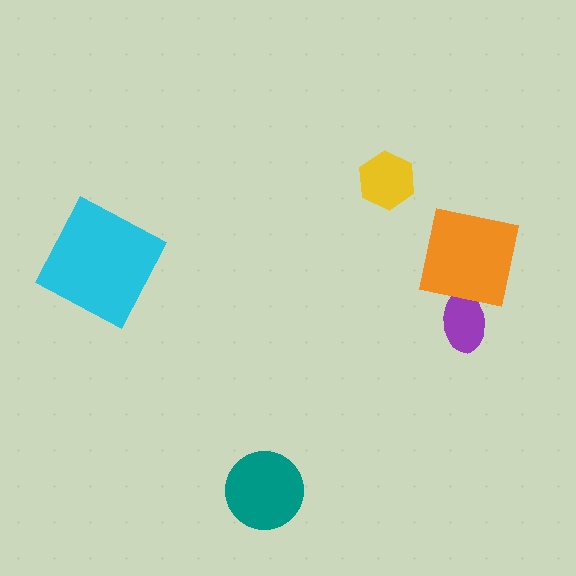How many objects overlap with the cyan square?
0 objects overlap with the cyan square.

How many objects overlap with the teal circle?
0 objects overlap with the teal circle.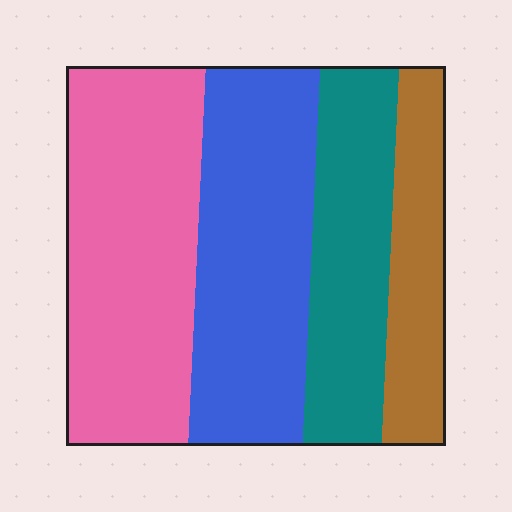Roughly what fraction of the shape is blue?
Blue covers roughly 30% of the shape.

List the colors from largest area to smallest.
From largest to smallest: pink, blue, teal, brown.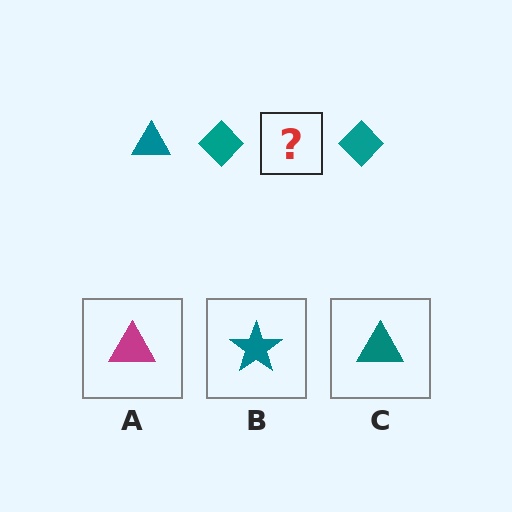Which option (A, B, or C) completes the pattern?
C.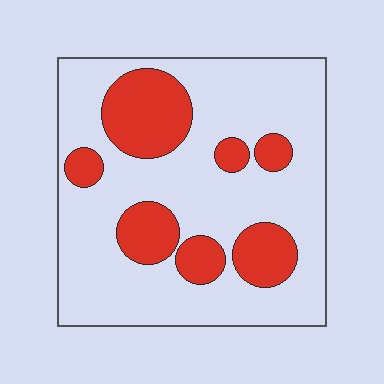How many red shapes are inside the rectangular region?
7.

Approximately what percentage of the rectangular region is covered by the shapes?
Approximately 25%.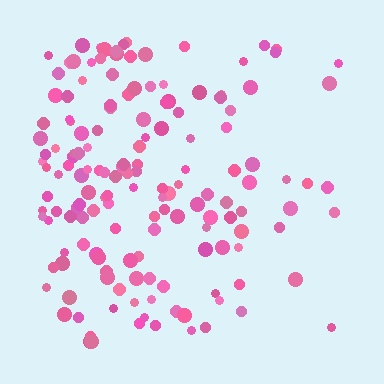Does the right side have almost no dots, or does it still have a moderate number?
Still a moderate number, just noticeably fewer than the left.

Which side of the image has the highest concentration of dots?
The left.